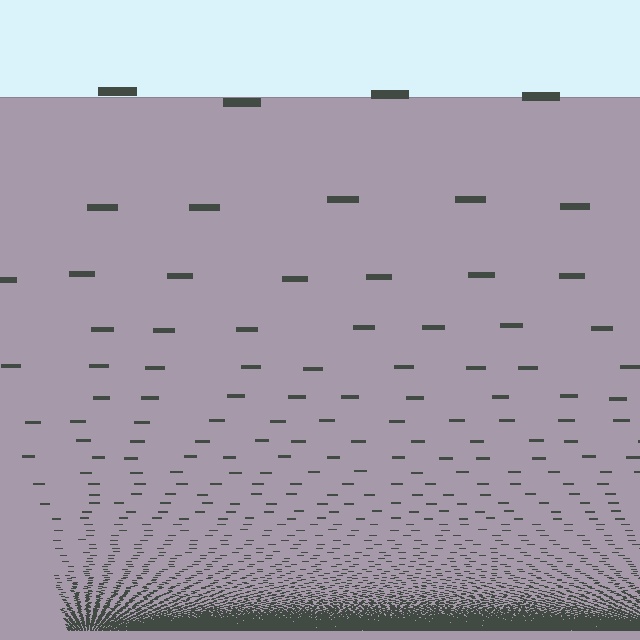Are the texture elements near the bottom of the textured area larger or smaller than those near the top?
Smaller. The gradient is inverted — elements near the bottom are smaller and denser.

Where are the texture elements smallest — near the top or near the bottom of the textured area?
Near the bottom.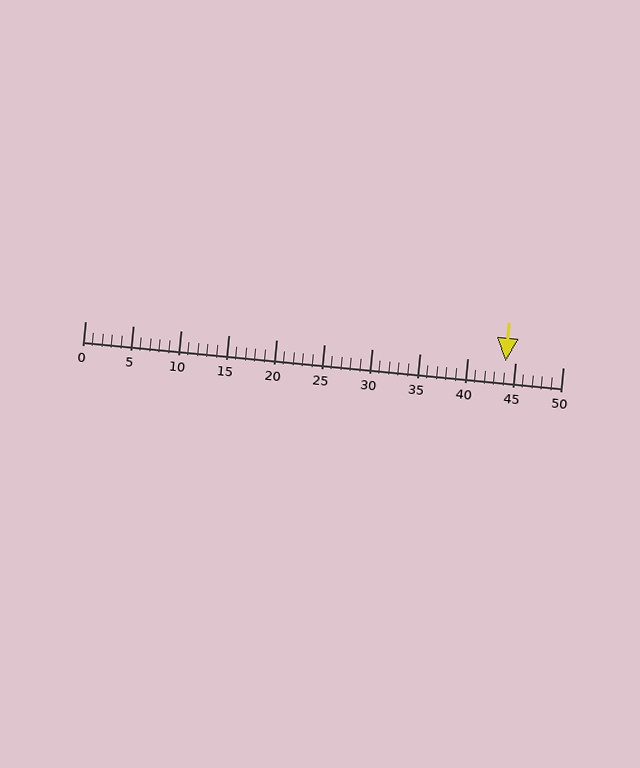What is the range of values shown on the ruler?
The ruler shows values from 0 to 50.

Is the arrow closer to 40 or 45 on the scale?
The arrow is closer to 45.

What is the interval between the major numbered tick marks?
The major tick marks are spaced 5 units apart.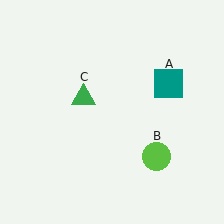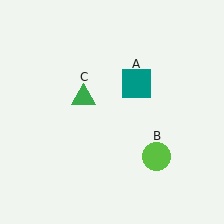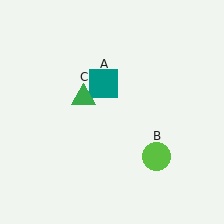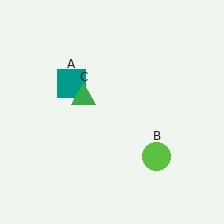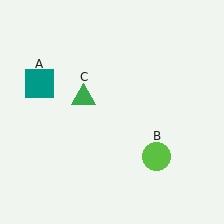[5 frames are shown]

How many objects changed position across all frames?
1 object changed position: teal square (object A).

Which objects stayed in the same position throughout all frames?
Lime circle (object B) and green triangle (object C) remained stationary.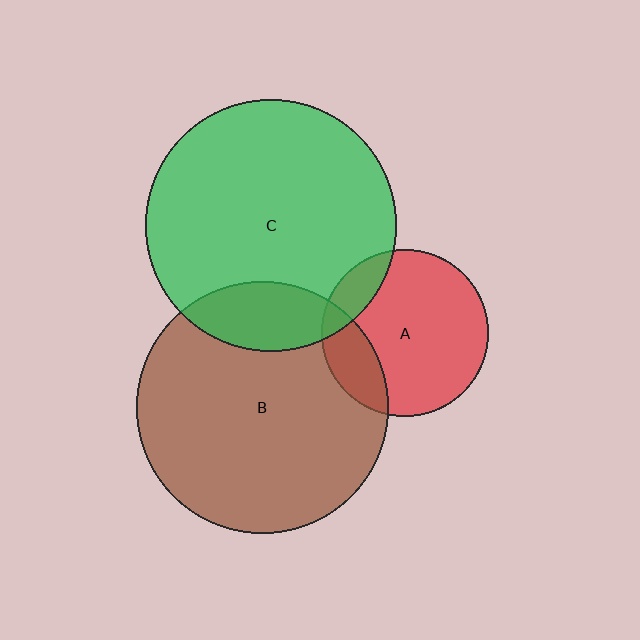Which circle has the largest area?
Circle B (brown).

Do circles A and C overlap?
Yes.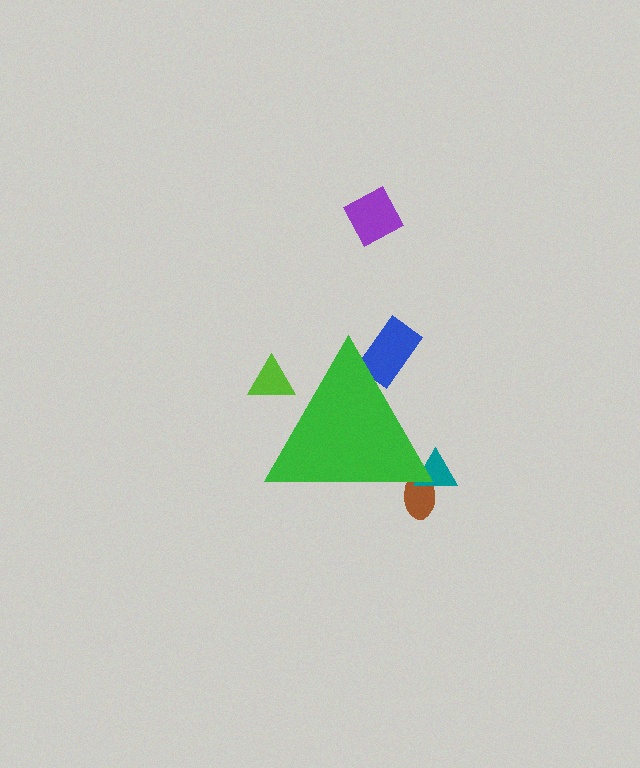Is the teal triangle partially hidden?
Yes, the teal triangle is partially hidden behind the green triangle.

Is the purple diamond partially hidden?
No, the purple diamond is fully visible.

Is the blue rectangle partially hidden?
Yes, the blue rectangle is partially hidden behind the green triangle.